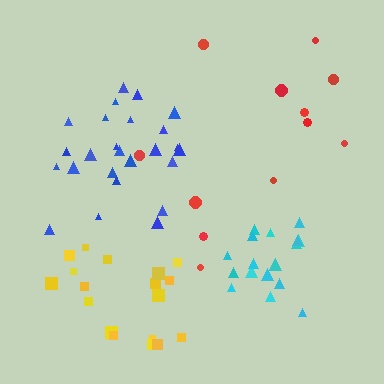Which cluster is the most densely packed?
Cyan.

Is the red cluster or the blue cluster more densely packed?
Blue.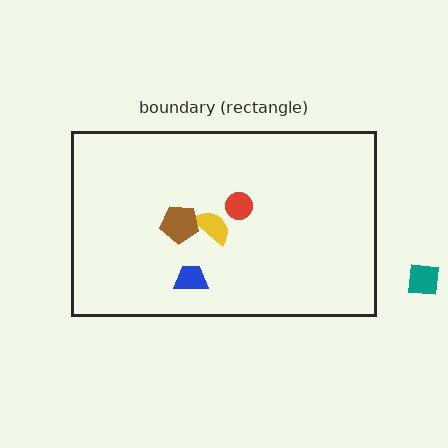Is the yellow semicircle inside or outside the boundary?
Inside.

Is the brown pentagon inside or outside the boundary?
Inside.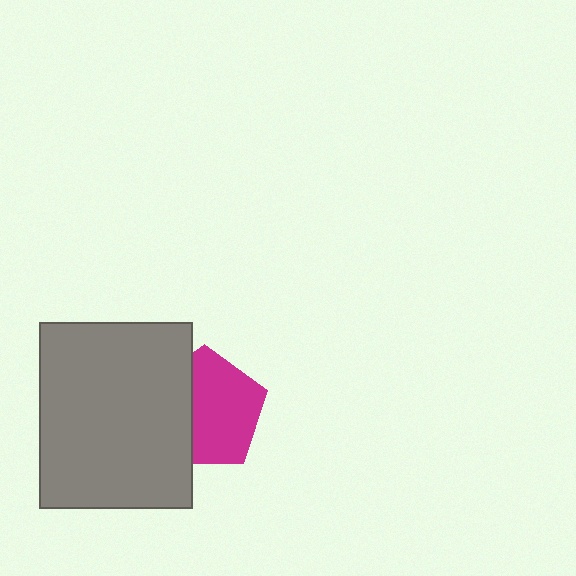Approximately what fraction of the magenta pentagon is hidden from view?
Roughly 38% of the magenta pentagon is hidden behind the gray rectangle.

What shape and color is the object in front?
The object in front is a gray rectangle.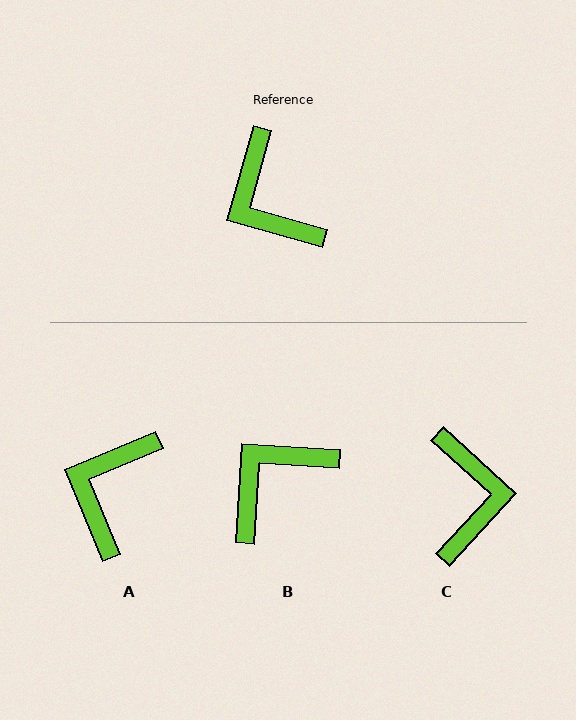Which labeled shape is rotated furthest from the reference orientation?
C, about 153 degrees away.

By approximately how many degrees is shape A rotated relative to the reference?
Approximately 52 degrees clockwise.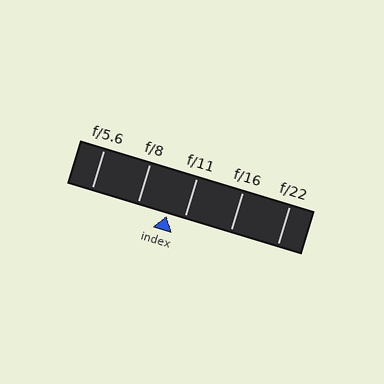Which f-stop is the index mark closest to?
The index mark is closest to f/11.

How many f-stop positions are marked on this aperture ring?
There are 5 f-stop positions marked.